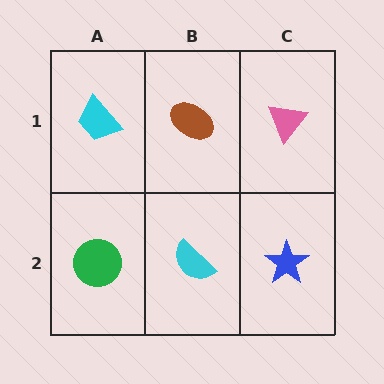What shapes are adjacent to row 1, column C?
A blue star (row 2, column C), a brown ellipse (row 1, column B).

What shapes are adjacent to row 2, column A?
A cyan trapezoid (row 1, column A), a cyan semicircle (row 2, column B).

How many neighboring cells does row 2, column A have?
2.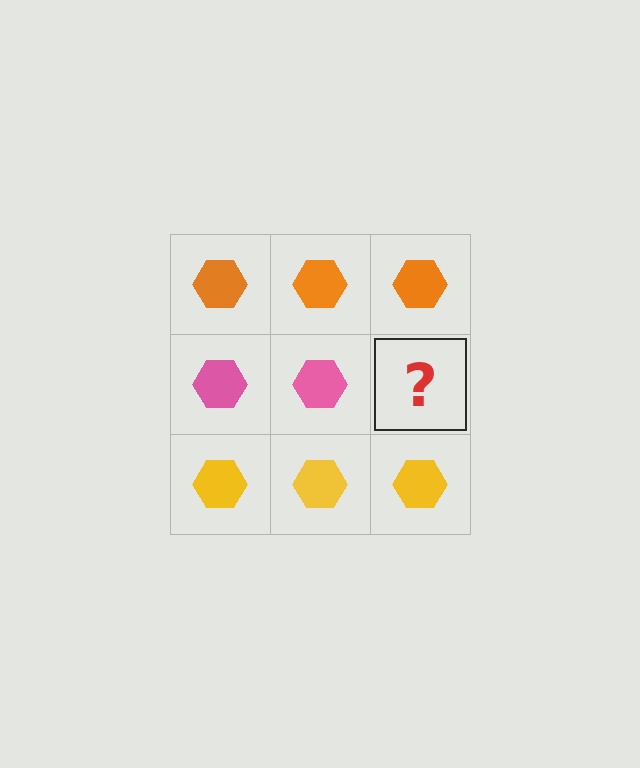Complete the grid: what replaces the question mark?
The question mark should be replaced with a pink hexagon.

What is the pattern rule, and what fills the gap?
The rule is that each row has a consistent color. The gap should be filled with a pink hexagon.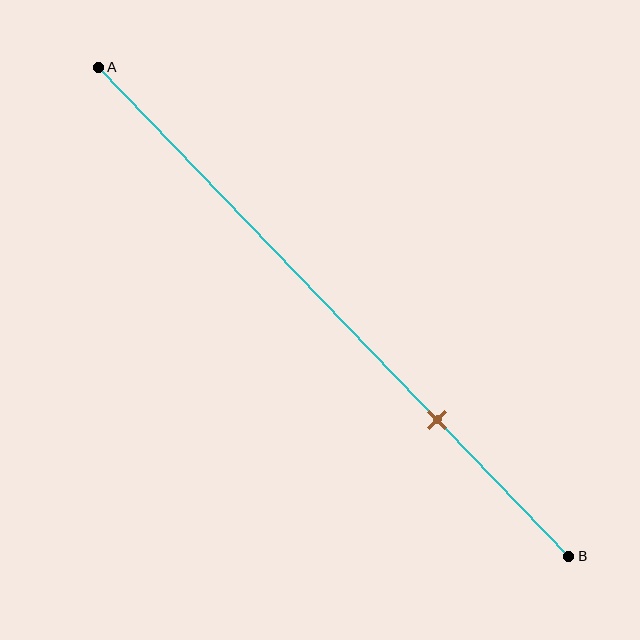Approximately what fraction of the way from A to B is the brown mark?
The brown mark is approximately 70% of the way from A to B.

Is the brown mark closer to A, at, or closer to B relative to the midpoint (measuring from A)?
The brown mark is closer to point B than the midpoint of segment AB.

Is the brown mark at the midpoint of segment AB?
No, the mark is at about 70% from A, not at the 50% midpoint.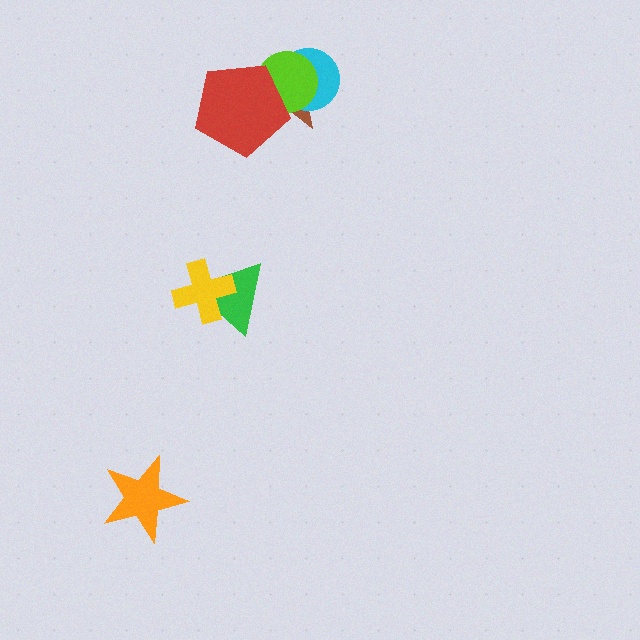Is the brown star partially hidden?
Yes, it is partially covered by another shape.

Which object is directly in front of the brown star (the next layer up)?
The cyan circle is directly in front of the brown star.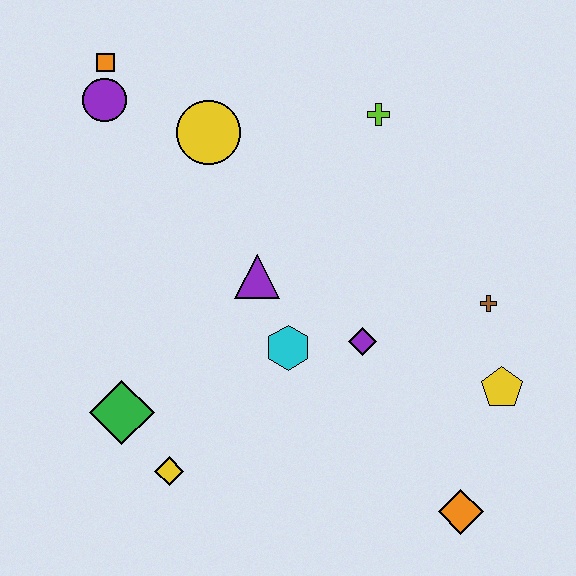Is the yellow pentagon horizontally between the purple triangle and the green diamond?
No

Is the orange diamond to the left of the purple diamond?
No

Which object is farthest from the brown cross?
The orange square is farthest from the brown cross.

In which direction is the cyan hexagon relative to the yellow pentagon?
The cyan hexagon is to the left of the yellow pentagon.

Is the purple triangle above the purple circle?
No